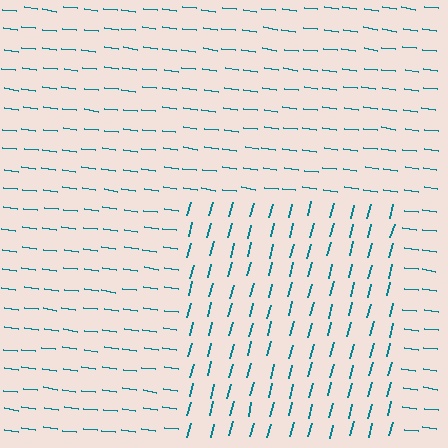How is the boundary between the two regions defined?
The boundary is defined purely by a change in line orientation (approximately 83 degrees difference). All lines are the same color and thickness.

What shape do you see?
I see a rectangle.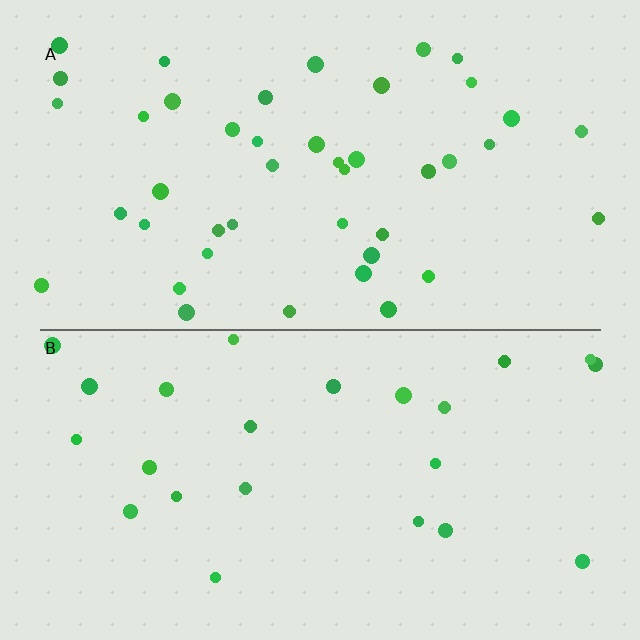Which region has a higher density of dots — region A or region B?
A (the top).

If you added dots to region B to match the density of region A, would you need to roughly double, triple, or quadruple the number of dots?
Approximately double.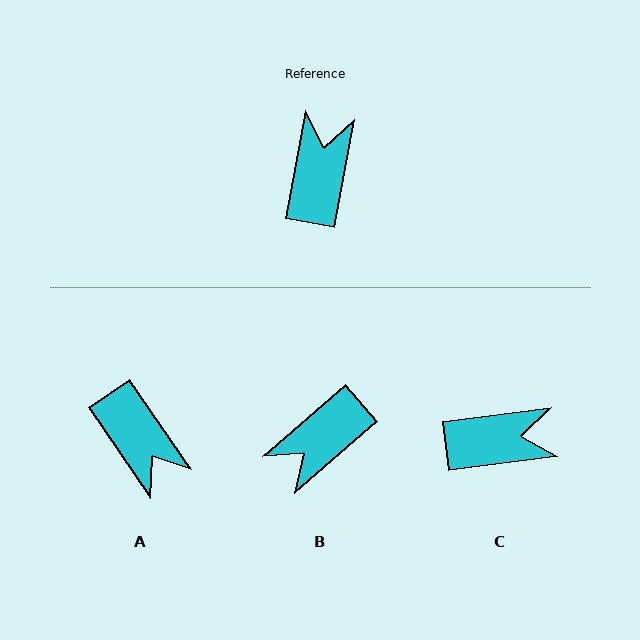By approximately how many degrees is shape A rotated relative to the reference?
Approximately 135 degrees clockwise.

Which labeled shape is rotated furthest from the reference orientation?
B, about 141 degrees away.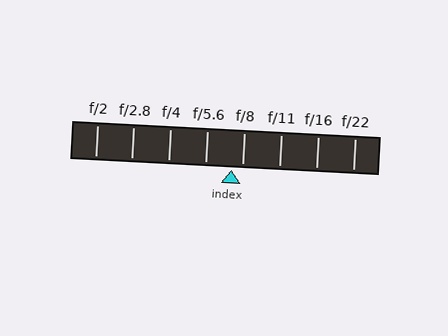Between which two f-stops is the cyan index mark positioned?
The index mark is between f/5.6 and f/8.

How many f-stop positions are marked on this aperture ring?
There are 8 f-stop positions marked.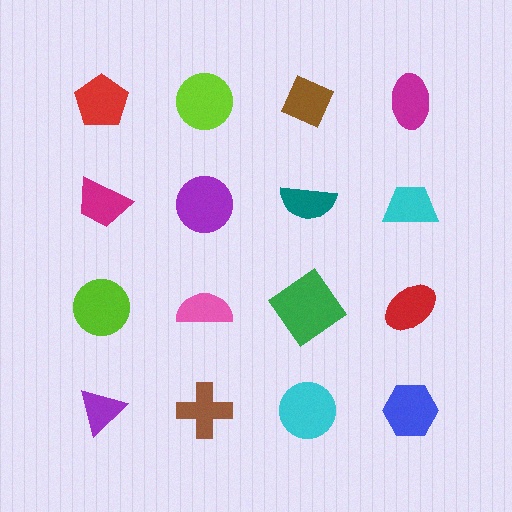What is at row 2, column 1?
A magenta trapezoid.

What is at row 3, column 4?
A red ellipse.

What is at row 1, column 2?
A lime circle.